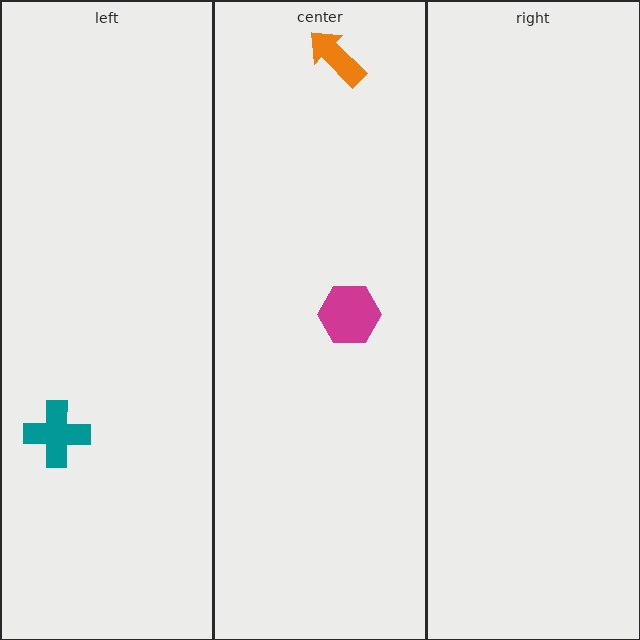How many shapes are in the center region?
2.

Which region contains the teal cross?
The left region.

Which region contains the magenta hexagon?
The center region.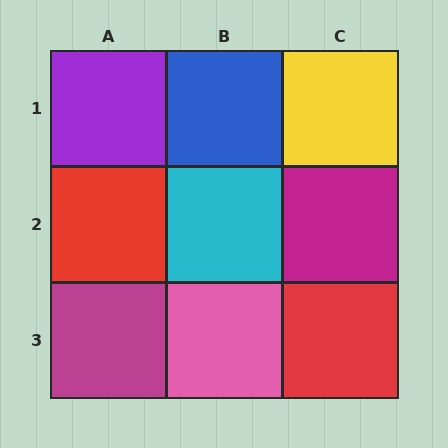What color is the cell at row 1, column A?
Purple.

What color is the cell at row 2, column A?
Red.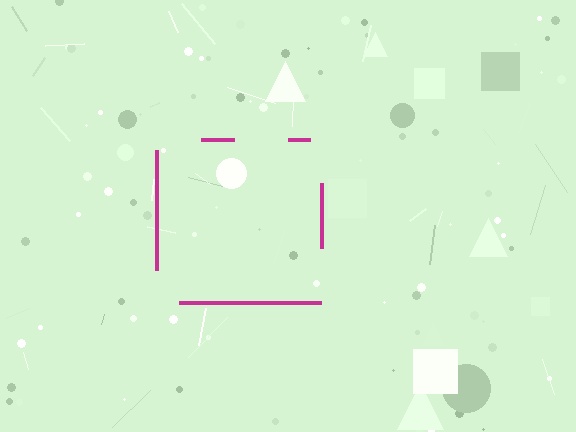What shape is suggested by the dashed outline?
The dashed outline suggests a square.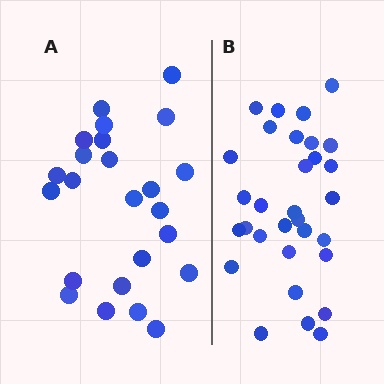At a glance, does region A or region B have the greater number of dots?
Region B (the right region) has more dots.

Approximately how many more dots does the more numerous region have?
Region B has roughly 8 or so more dots than region A.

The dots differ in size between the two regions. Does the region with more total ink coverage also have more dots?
No. Region A has more total ink coverage because its dots are larger, but region B actually contains more individual dots. Total area can be misleading — the number of items is what matters here.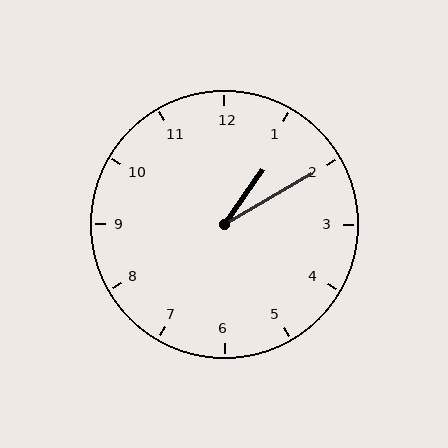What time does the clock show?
1:10.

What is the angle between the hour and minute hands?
Approximately 25 degrees.